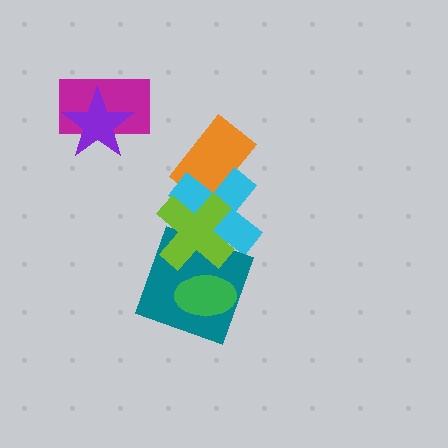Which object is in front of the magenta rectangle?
The purple star is in front of the magenta rectangle.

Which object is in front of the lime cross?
The green ellipse is in front of the lime cross.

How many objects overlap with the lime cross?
3 objects overlap with the lime cross.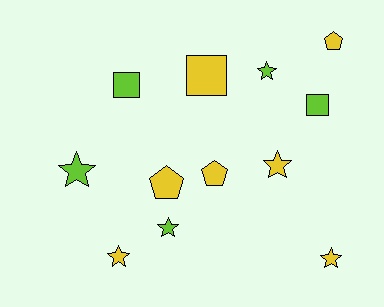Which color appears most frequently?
Yellow, with 7 objects.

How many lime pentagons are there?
There are no lime pentagons.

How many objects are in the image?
There are 12 objects.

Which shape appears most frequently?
Star, with 6 objects.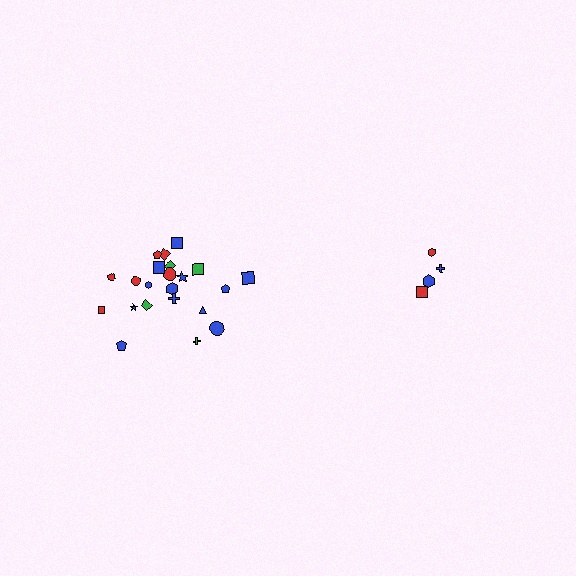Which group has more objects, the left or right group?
The left group.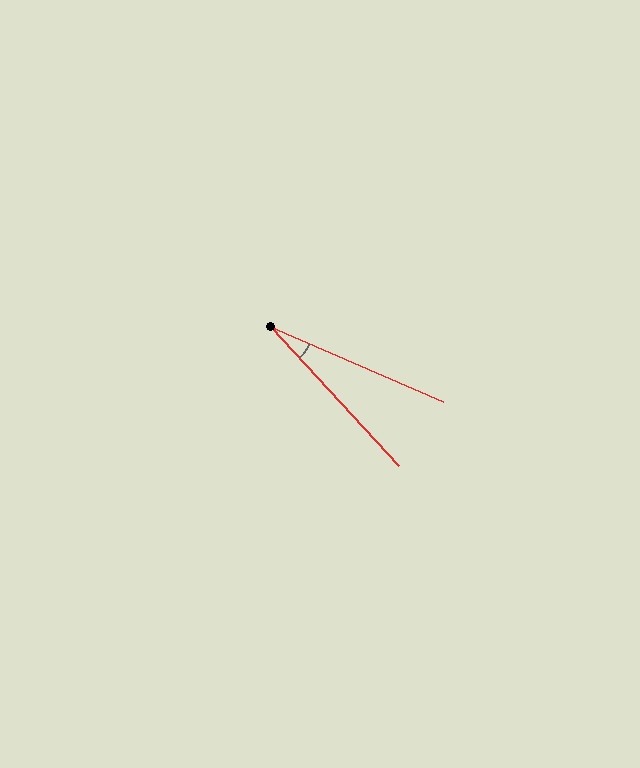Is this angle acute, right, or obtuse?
It is acute.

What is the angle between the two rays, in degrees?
Approximately 24 degrees.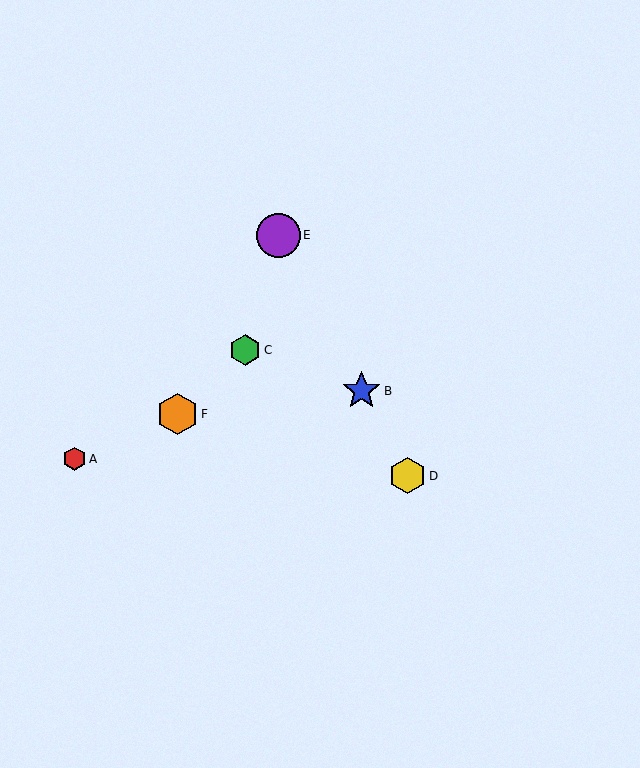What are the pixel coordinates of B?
Object B is at (362, 391).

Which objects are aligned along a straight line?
Objects B, D, E are aligned along a straight line.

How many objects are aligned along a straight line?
3 objects (B, D, E) are aligned along a straight line.